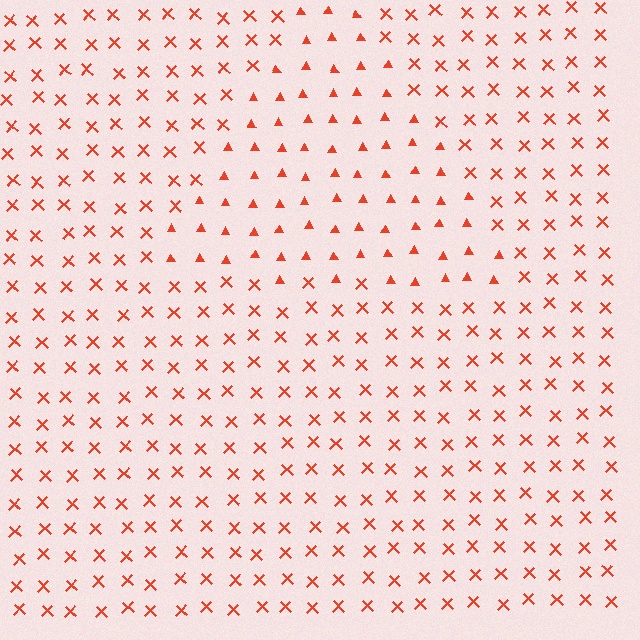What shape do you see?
I see a triangle.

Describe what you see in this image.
The image is filled with small red elements arranged in a uniform grid. A triangle-shaped region contains triangles, while the surrounding area contains X marks. The boundary is defined purely by the change in element shape.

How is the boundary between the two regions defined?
The boundary is defined by a change in element shape: triangles inside vs. X marks outside. All elements share the same color and spacing.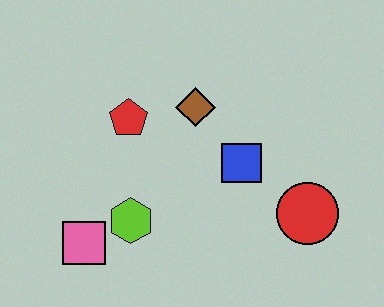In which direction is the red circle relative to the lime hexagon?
The red circle is to the right of the lime hexagon.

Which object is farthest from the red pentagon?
The red circle is farthest from the red pentagon.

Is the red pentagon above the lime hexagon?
Yes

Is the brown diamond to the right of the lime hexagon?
Yes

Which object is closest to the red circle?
The blue square is closest to the red circle.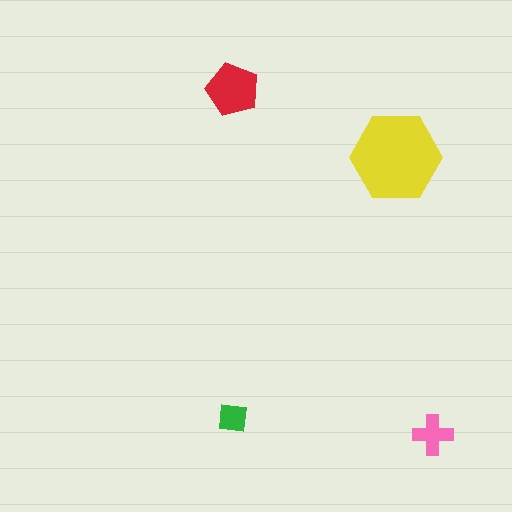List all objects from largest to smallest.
The yellow hexagon, the red pentagon, the pink cross, the green square.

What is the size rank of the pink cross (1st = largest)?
3rd.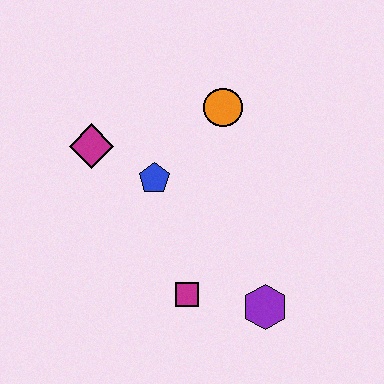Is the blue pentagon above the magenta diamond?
No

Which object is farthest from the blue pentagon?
The purple hexagon is farthest from the blue pentagon.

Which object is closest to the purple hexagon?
The magenta square is closest to the purple hexagon.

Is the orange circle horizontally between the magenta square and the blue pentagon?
No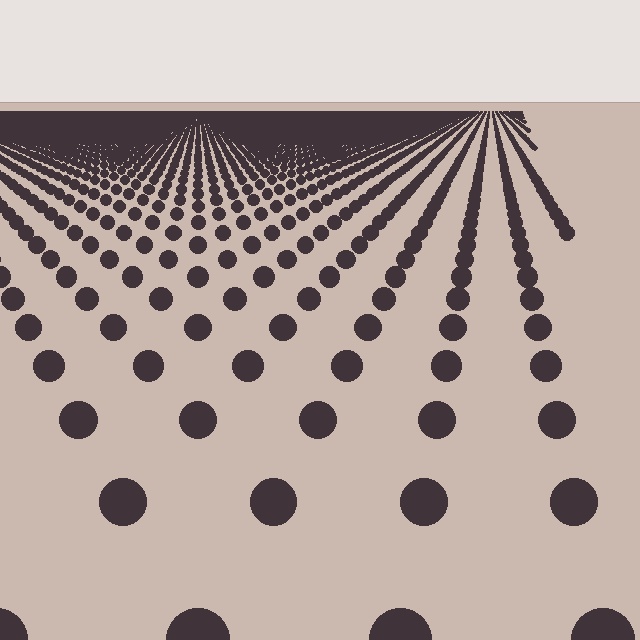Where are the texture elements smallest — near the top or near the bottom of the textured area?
Near the top.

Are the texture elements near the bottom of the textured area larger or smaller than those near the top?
Larger. Near the bottom, elements are closer to the viewer and appear at a bigger on-screen size.